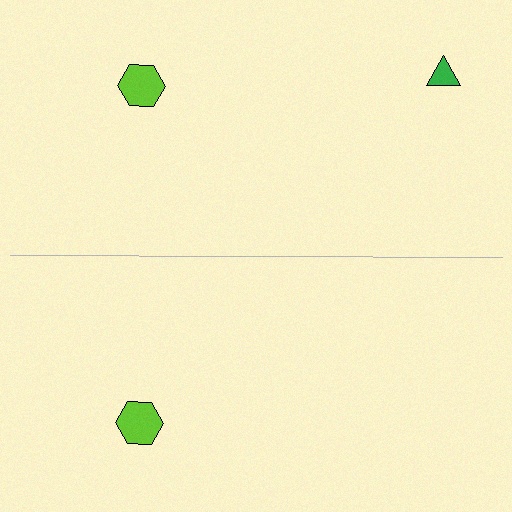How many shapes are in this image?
There are 3 shapes in this image.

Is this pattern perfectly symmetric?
No, the pattern is not perfectly symmetric. A green triangle is missing from the bottom side.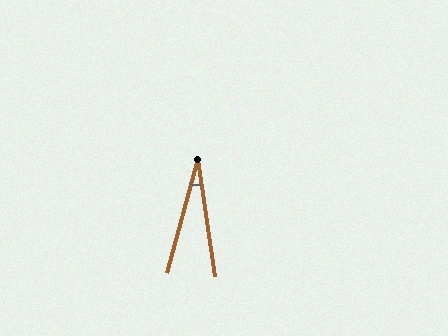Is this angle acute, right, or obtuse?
It is acute.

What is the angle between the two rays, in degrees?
Approximately 23 degrees.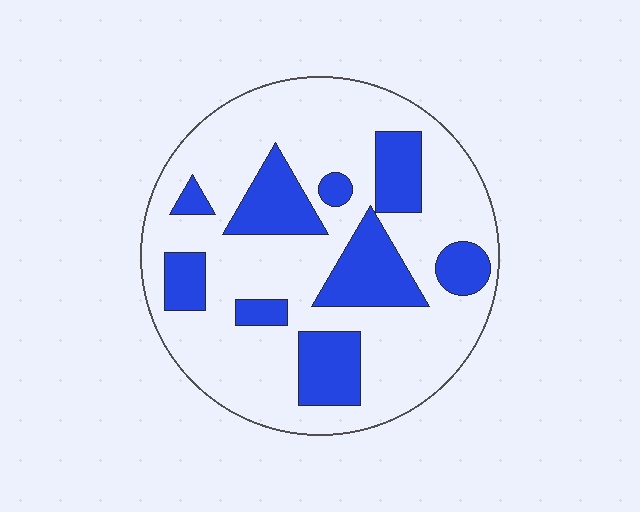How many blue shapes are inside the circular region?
9.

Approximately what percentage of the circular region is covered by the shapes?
Approximately 30%.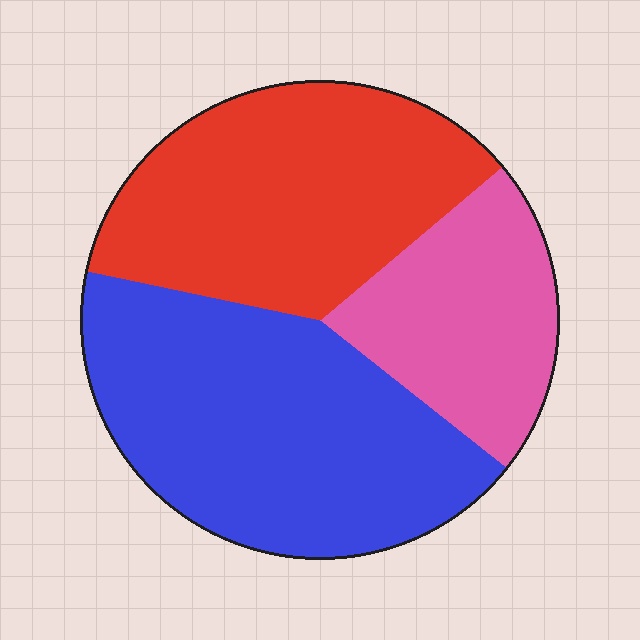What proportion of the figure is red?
Red takes up about three eighths (3/8) of the figure.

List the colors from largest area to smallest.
From largest to smallest: blue, red, pink.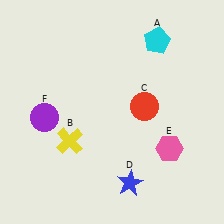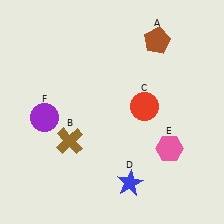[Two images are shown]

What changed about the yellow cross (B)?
In Image 1, B is yellow. In Image 2, it changed to brown.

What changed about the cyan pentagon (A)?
In Image 1, A is cyan. In Image 2, it changed to brown.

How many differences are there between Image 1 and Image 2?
There are 2 differences between the two images.